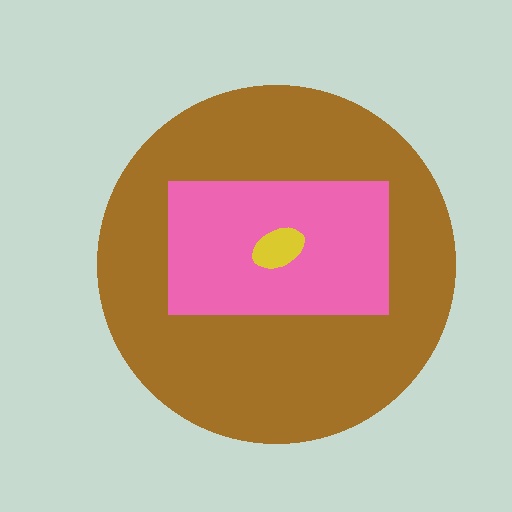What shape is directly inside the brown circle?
The pink rectangle.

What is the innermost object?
The yellow ellipse.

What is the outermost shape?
The brown circle.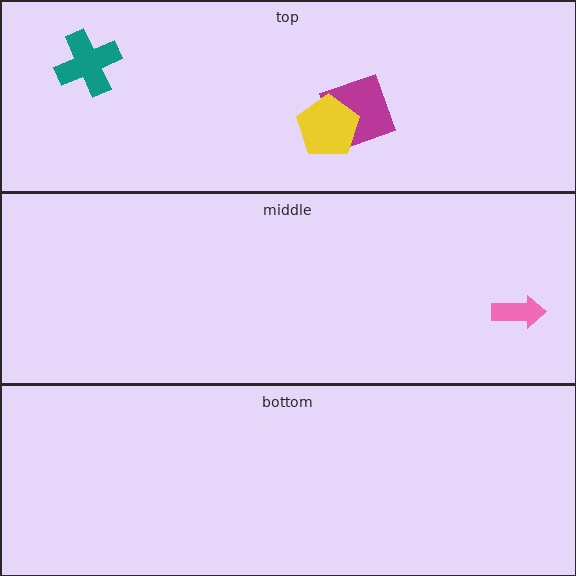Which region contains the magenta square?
The top region.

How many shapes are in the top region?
3.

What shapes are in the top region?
The magenta square, the yellow pentagon, the teal cross.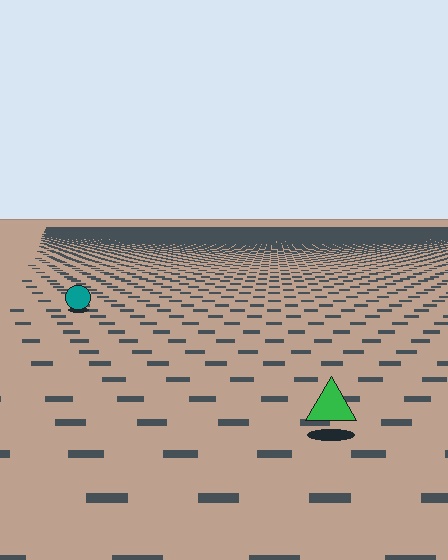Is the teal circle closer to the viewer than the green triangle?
No. The green triangle is closer — you can tell from the texture gradient: the ground texture is coarser near it.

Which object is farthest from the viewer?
The teal circle is farthest from the viewer. It appears smaller and the ground texture around it is denser.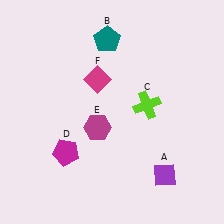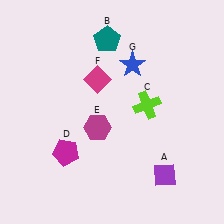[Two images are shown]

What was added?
A blue star (G) was added in Image 2.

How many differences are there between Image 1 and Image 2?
There is 1 difference between the two images.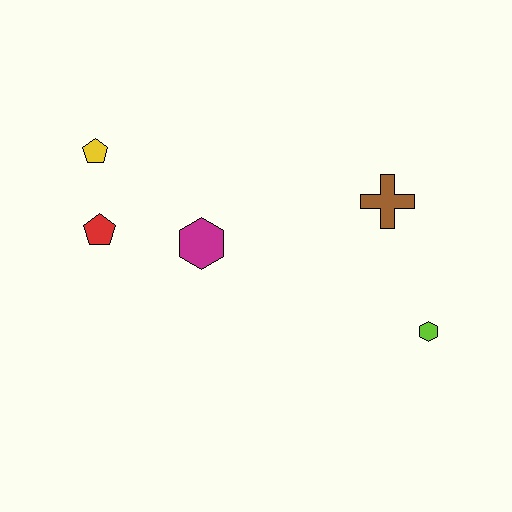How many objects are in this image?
There are 5 objects.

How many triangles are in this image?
There are no triangles.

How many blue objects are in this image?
There are no blue objects.